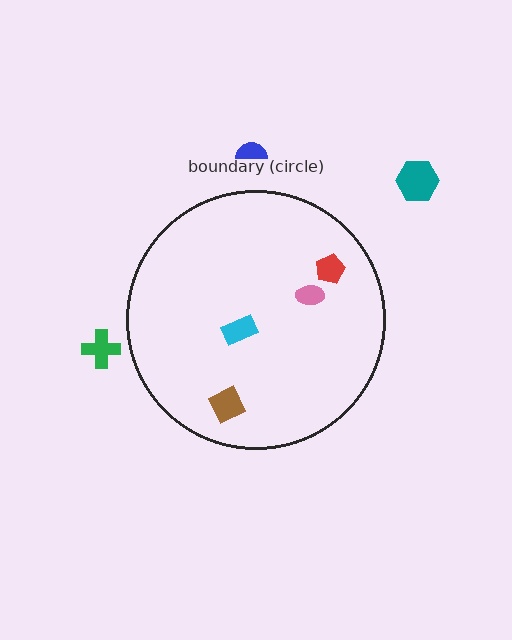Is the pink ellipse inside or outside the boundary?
Inside.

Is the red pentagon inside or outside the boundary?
Inside.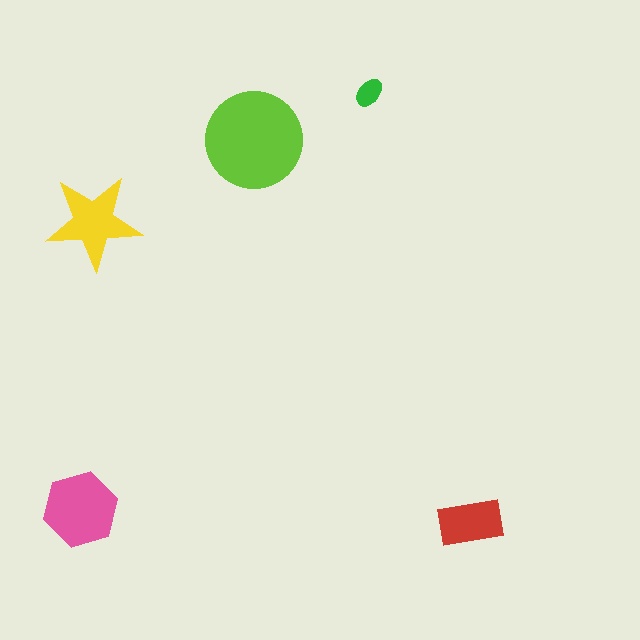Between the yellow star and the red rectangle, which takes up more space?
The yellow star.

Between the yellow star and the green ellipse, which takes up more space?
The yellow star.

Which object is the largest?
The lime circle.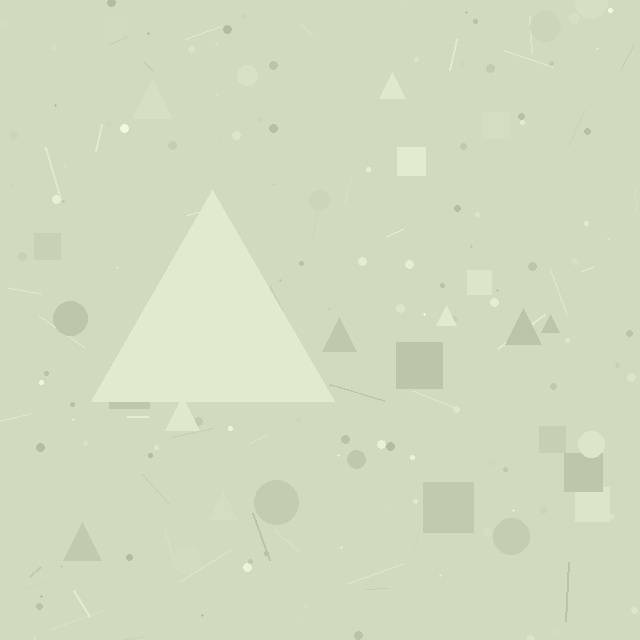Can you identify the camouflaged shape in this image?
The camouflaged shape is a triangle.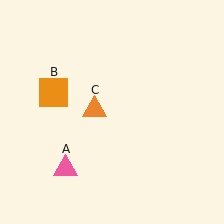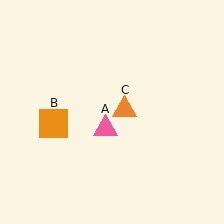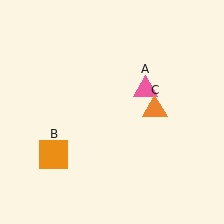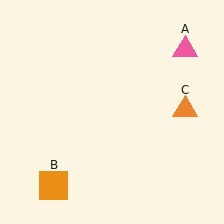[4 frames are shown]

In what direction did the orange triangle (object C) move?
The orange triangle (object C) moved right.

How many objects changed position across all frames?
3 objects changed position: pink triangle (object A), orange square (object B), orange triangle (object C).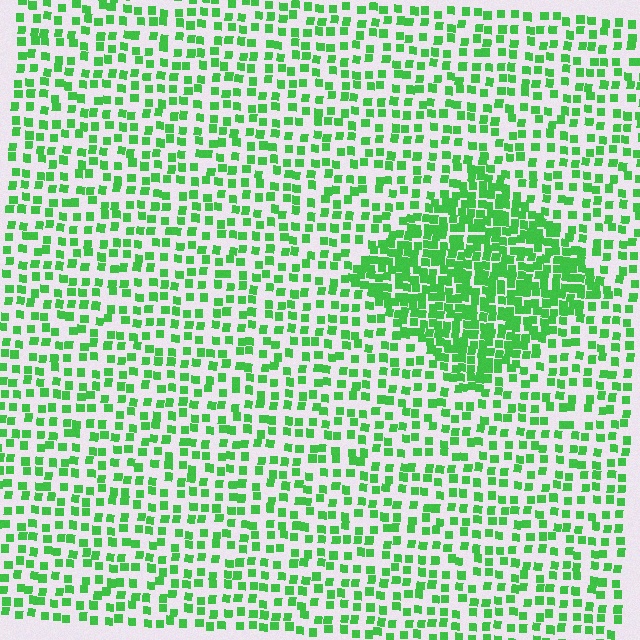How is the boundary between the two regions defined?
The boundary is defined by a change in element density (approximately 2.2x ratio). All elements are the same color, size, and shape.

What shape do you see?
I see a diamond.